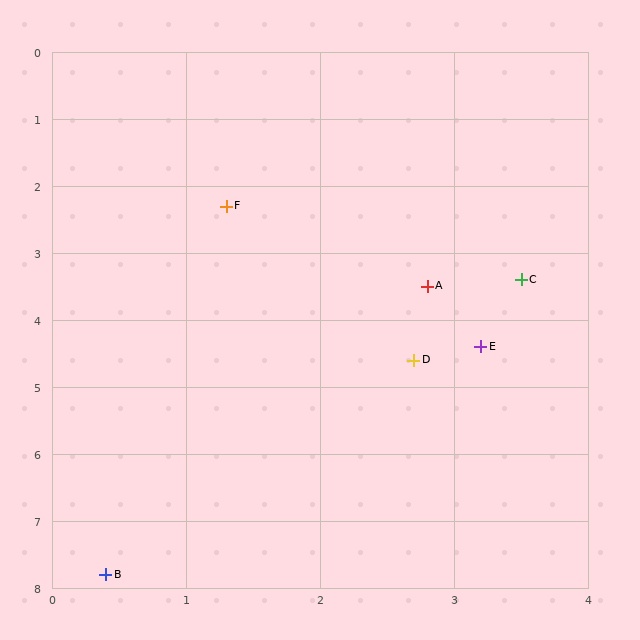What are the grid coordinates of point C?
Point C is at approximately (3.5, 3.4).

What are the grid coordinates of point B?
Point B is at approximately (0.4, 7.8).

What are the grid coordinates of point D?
Point D is at approximately (2.7, 4.6).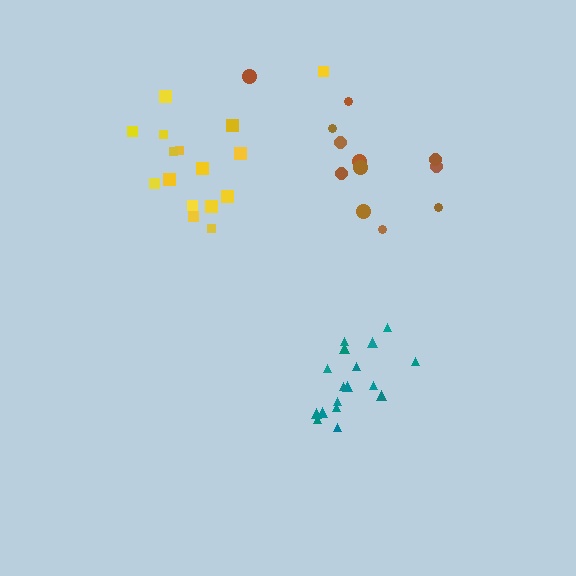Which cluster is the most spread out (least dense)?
Brown.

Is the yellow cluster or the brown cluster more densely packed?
Yellow.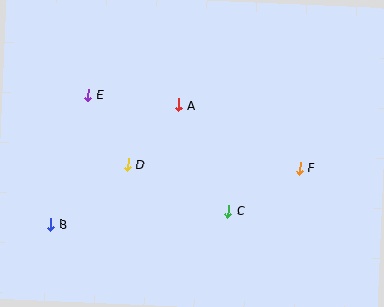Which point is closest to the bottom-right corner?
Point F is closest to the bottom-right corner.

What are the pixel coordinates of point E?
Point E is at (88, 95).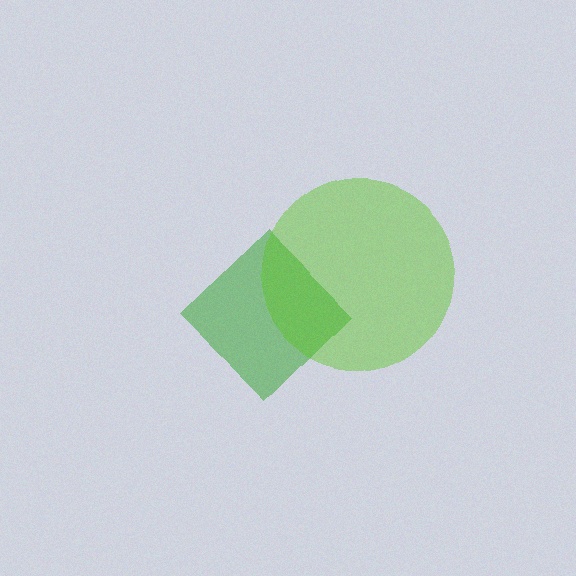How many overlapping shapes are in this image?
There are 2 overlapping shapes in the image.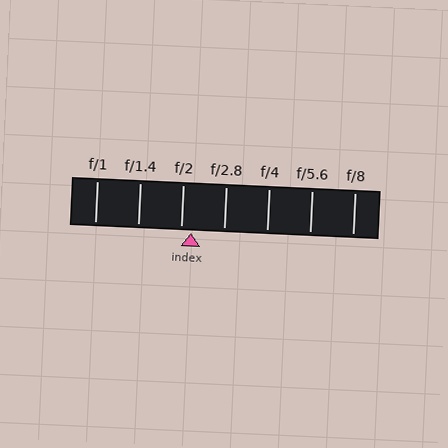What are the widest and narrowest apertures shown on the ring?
The widest aperture shown is f/1 and the narrowest is f/8.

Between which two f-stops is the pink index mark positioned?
The index mark is between f/2 and f/2.8.